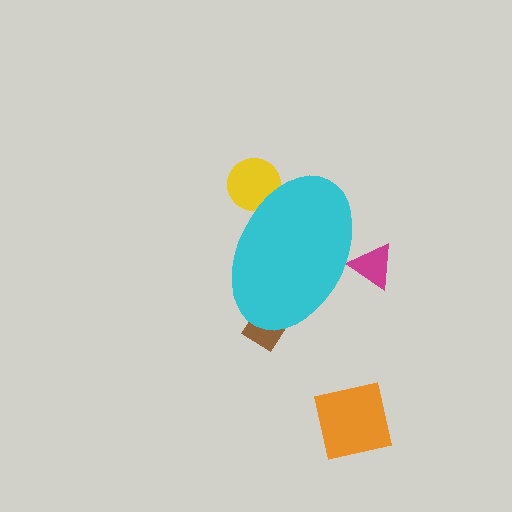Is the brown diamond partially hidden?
Yes, the brown diamond is partially hidden behind the cyan ellipse.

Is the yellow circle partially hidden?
Yes, the yellow circle is partially hidden behind the cyan ellipse.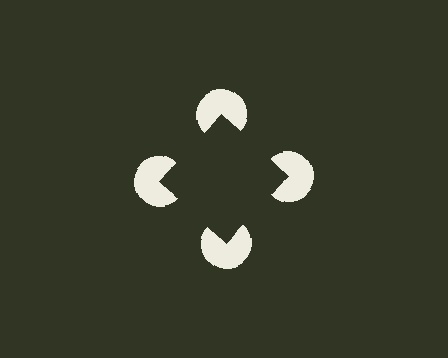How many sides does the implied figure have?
4 sides.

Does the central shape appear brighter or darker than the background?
It typically appears slightly darker than the background, even though no actual brightness change is drawn.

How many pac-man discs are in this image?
There are 4 — one at each vertex of the illusory square.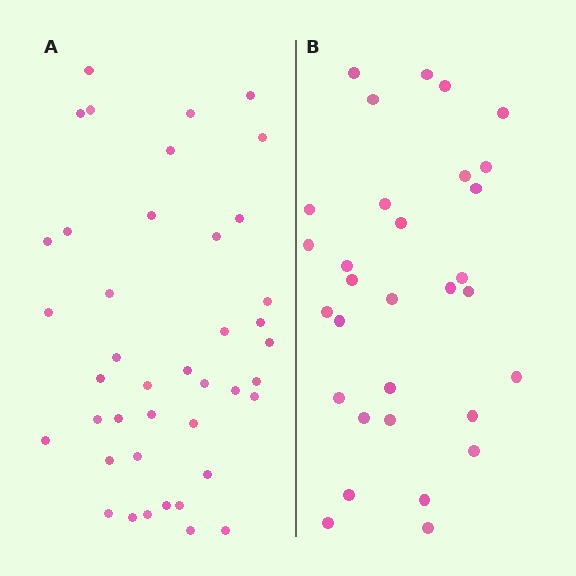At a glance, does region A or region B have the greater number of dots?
Region A (the left region) has more dots.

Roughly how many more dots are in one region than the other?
Region A has roughly 10 or so more dots than region B.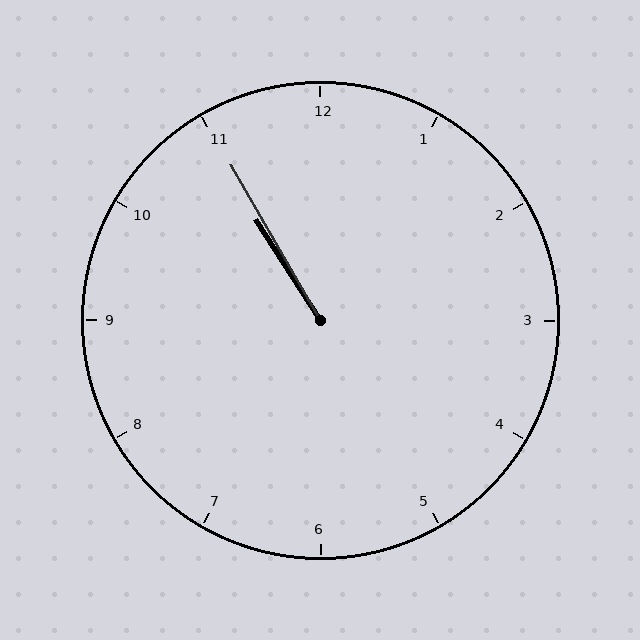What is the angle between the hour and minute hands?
Approximately 2 degrees.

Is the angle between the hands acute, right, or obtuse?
It is acute.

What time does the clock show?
10:55.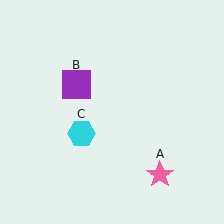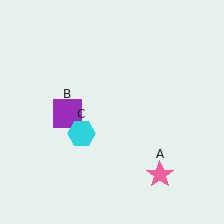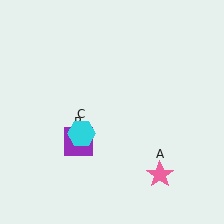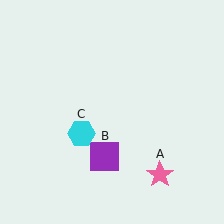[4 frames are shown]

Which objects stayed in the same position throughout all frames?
Pink star (object A) and cyan hexagon (object C) remained stationary.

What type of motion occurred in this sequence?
The purple square (object B) rotated counterclockwise around the center of the scene.